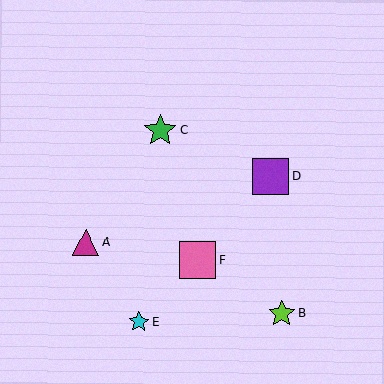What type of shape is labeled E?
Shape E is a cyan star.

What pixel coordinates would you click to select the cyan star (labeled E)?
Click at (139, 322) to select the cyan star E.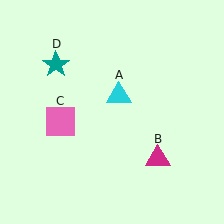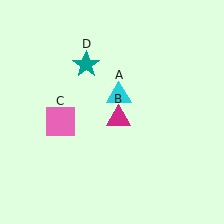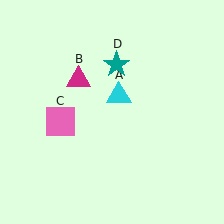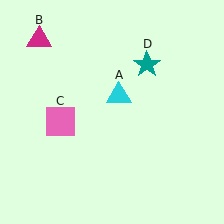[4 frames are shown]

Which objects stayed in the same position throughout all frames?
Cyan triangle (object A) and pink square (object C) remained stationary.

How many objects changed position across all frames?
2 objects changed position: magenta triangle (object B), teal star (object D).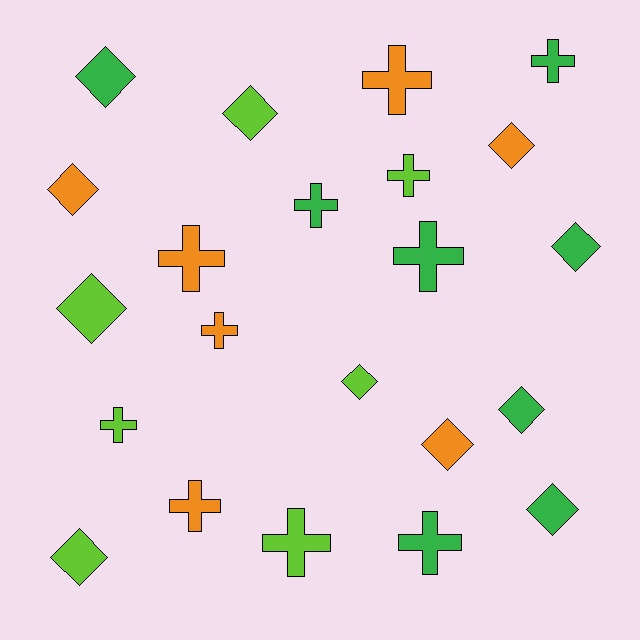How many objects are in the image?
There are 22 objects.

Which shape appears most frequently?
Diamond, with 11 objects.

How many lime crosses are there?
There are 3 lime crosses.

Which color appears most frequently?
Green, with 8 objects.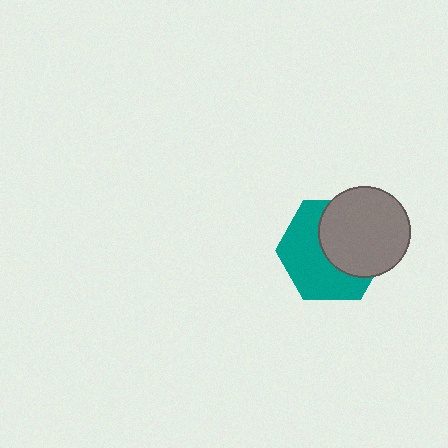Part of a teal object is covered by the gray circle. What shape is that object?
It is a hexagon.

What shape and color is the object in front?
The object in front is a gray circle.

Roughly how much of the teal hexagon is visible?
About half of it is visible (roughly 53%).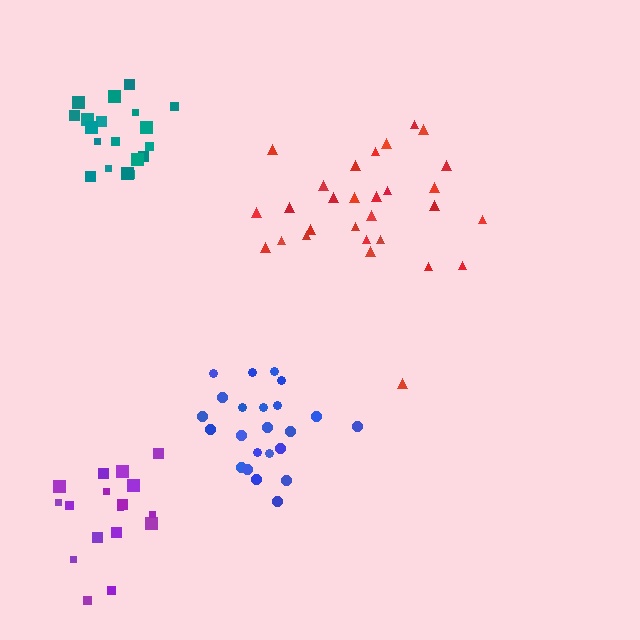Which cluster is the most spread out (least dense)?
Red.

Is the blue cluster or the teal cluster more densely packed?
Teal.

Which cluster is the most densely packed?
Teal.